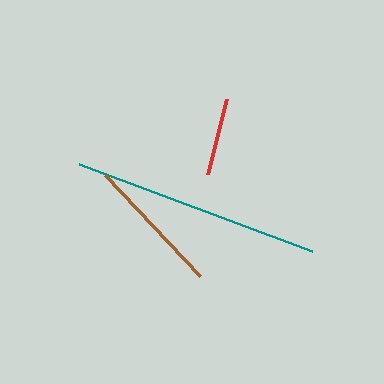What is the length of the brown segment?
The brown segment is approximately 139 pixels long.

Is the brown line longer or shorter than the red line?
The brown line is longer than the red line.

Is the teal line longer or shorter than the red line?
The teal line is longer than the red line.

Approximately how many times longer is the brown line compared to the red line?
The brown line is approximately 1.8 times the length of the red line.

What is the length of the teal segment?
The teal segment is approximately 249 pixels long.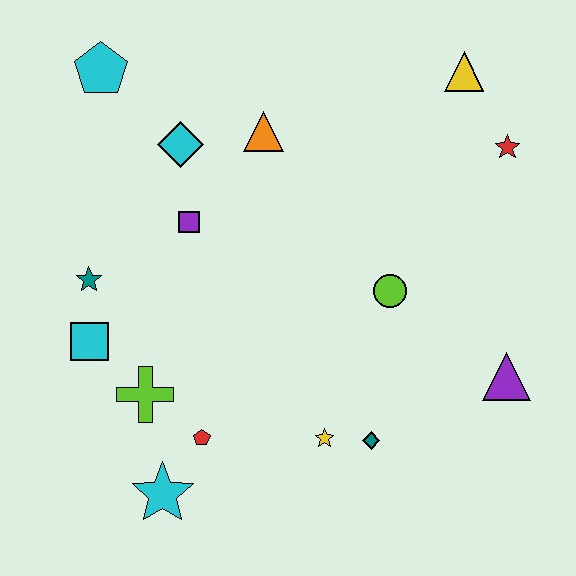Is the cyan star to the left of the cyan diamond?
Yes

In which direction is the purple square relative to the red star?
The purple square is to the left of the red star.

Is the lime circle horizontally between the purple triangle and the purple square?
Yes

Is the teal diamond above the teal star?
No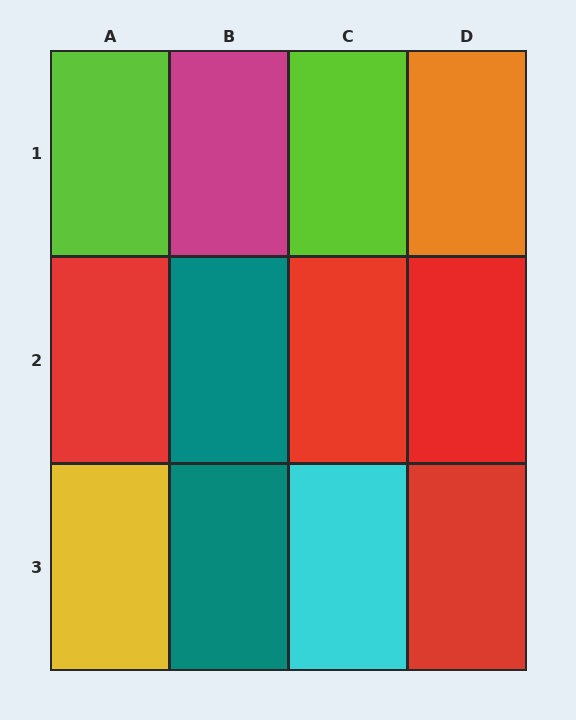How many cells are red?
4 cells are red.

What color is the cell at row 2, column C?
Red.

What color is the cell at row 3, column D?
Red.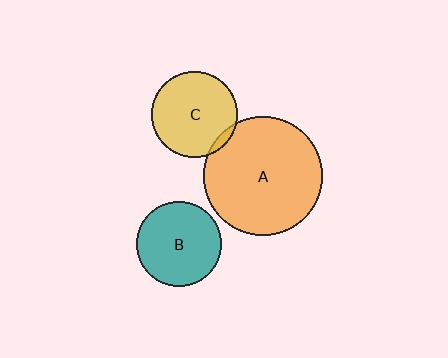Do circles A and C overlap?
Yes.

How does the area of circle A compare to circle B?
Approximately 2.0 times.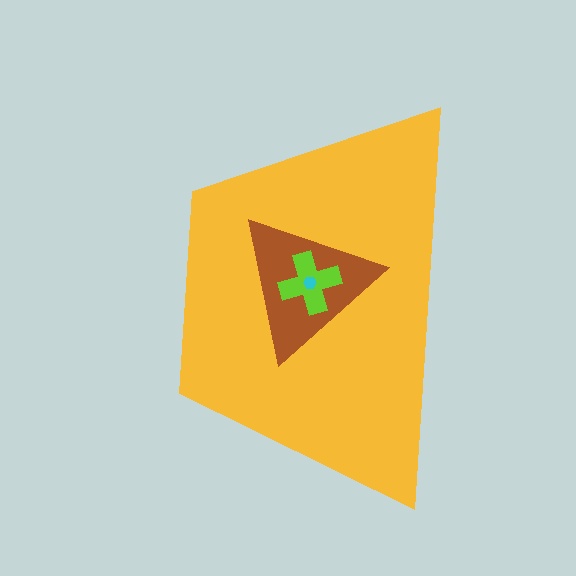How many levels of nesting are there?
4.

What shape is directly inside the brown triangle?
The lime cross.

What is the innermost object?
The cyan hexagon.